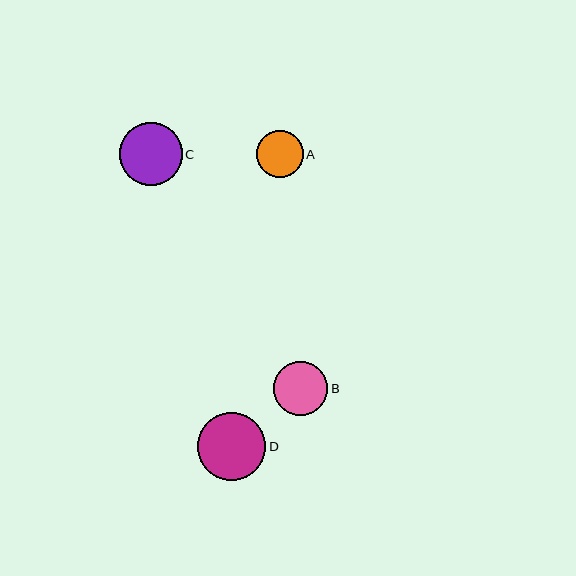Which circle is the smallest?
Circle A is the smallest with a size of approximately 47 pixels.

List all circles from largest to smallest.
From largest to smallest: D, C, B, A.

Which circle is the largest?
Circle D is the largest with a size of approximately 68 pixels.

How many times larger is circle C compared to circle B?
Circle C is approximately 1.2 times the size of circle B.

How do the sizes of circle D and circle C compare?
Circle D and circle C are approximately the same size.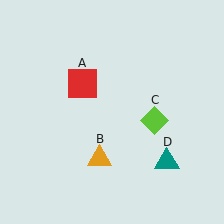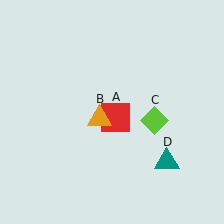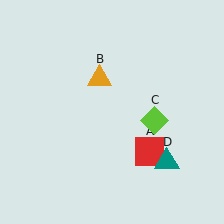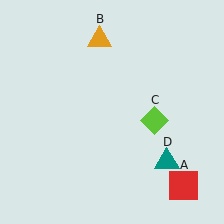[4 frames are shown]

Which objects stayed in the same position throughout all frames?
Lime diamond (object C) and teal triangle (object D) remained stationary.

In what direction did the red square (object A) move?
The red square (object A) moved down and to the right.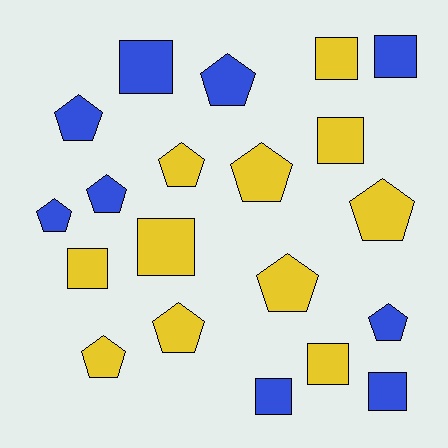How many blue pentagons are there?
There are 5 blue pentagons.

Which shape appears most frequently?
Pentagon, with 11 objects.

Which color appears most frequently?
Yellow, with 11 objects.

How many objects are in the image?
There are 20 objects.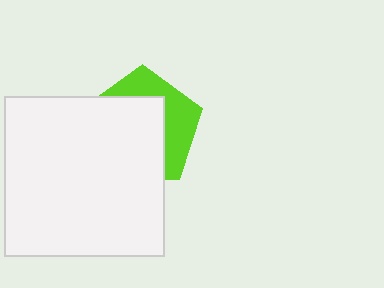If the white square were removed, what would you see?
You would see the complete lime pentagon.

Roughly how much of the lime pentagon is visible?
A small part of it is visible (roughly 37%).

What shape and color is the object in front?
The object in front is a white square.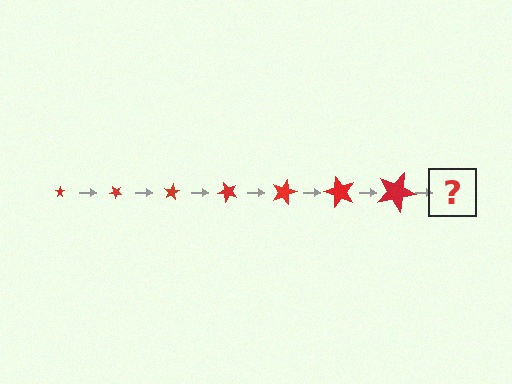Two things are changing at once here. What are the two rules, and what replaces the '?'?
The two rules are that the star grows larger each step and it rotates 40 degrees each step. The '?' should be a star, larger than the previous one and rotated 280 degrees from the start.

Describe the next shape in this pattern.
It should be a star, larger than the previous one and rotated 280 degrees from the start.